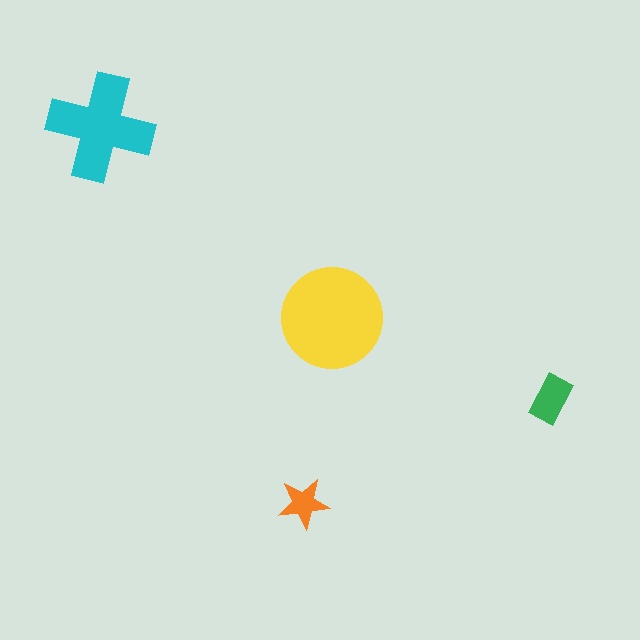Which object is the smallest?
The orange star.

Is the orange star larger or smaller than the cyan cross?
Smaller.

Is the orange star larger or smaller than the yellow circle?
Smaller.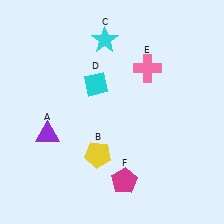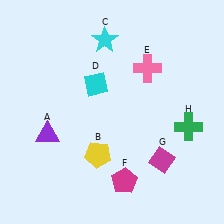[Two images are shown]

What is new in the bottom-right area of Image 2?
A green cross (H) was added in the bottom-right area of Image 2.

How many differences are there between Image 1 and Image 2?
There are 2 differences between the two images.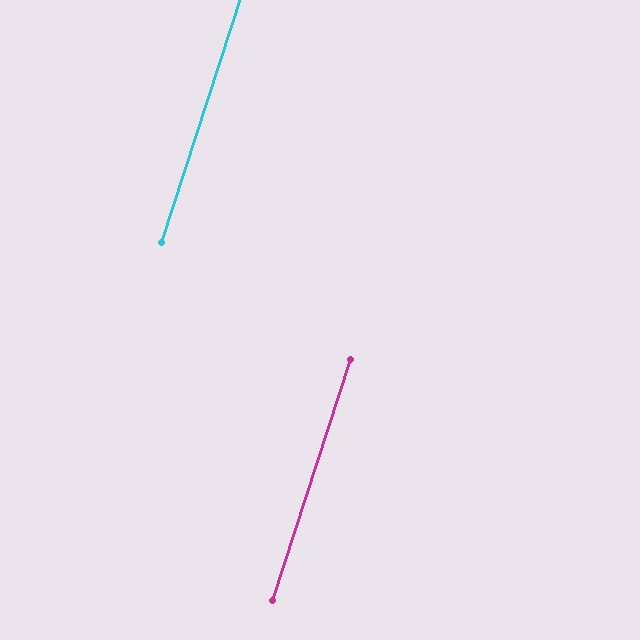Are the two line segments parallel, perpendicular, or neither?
Parallel — their directions differ by only 0.0°.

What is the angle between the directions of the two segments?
Approximately 0 degrees.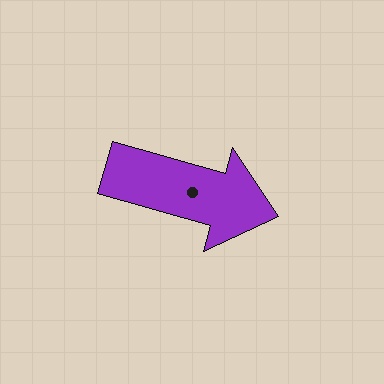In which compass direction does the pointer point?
East.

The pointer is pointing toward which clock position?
Roughly 4 o'clock.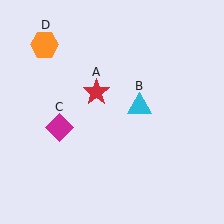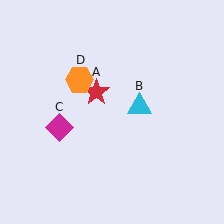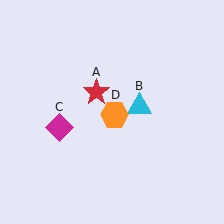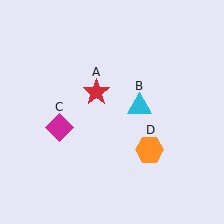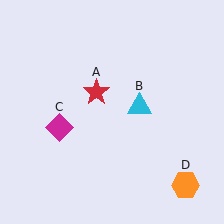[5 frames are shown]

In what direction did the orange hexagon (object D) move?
The orange hexagon (object D) moved down and to the right.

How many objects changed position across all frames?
1 object changed position: orange hexagon (object D).